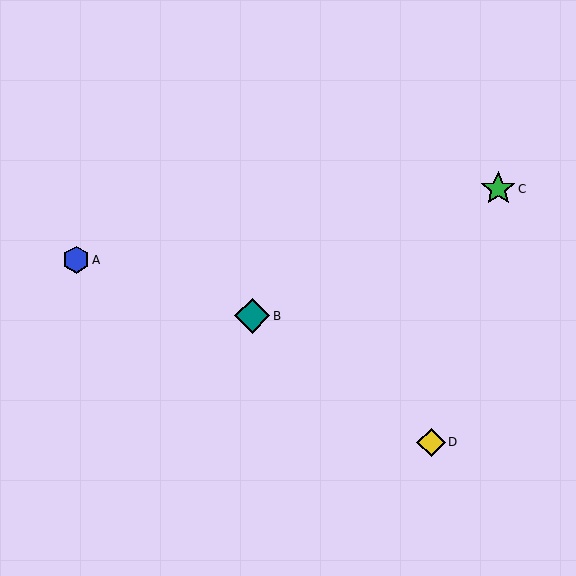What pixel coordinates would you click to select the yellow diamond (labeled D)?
Click at (431, 442) to select the yellow diamond D.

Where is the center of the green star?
The center of the green star is at (498, 189).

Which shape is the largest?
The teal diamond (labeled B) is the largest.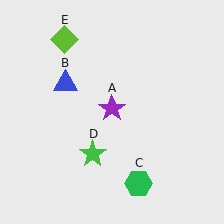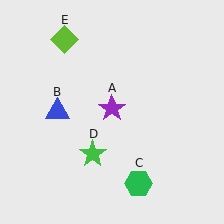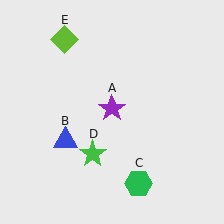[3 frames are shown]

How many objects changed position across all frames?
1 object changed position: blue triangle (object B).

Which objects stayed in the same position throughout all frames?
Purple star (object A) and green hexagon (object C) and green star (object D) and lime diamond (object E) remained stationary.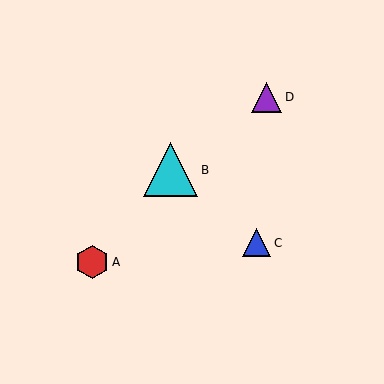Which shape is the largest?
The cyan triangle (labeled B) is the largest.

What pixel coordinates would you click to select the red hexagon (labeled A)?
Click at (92, 262) to select the red hexagon A.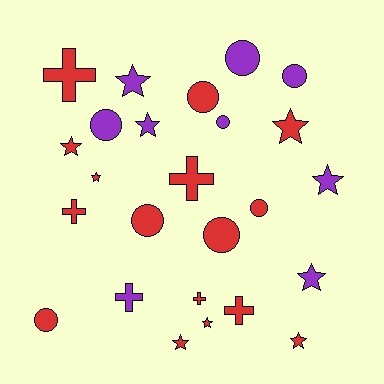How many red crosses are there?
There are 5 red crosses.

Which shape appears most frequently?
Star, with 10 objects.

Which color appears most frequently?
Red, with 16 objects.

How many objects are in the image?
There are 25 objects.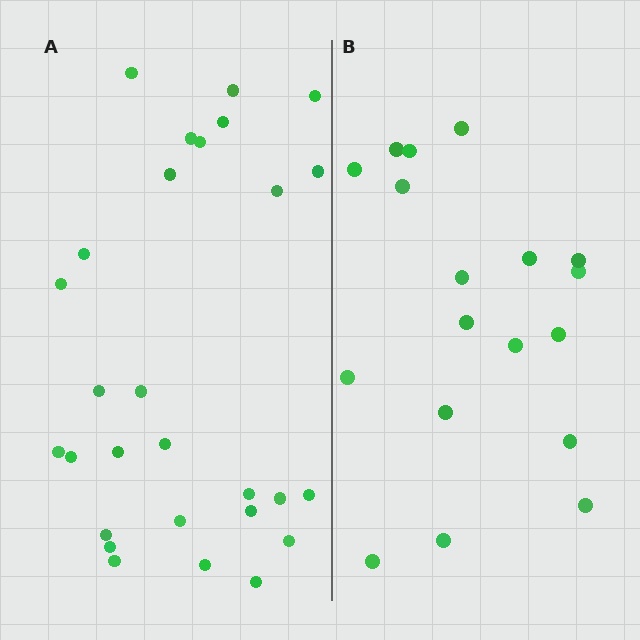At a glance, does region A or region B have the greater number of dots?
Region A (the left region) has more dots.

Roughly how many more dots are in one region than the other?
Region A has roughly 10 or so more dots than region B.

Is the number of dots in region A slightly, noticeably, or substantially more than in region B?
Region A has substantially more. The ratio is roughly 1.6 to 1.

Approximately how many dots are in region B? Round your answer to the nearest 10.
About 20 dots. (The exact count is 18, which rounds to 20.)